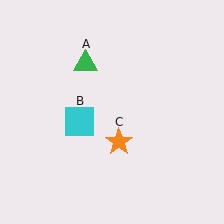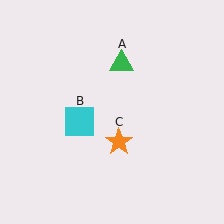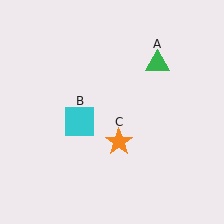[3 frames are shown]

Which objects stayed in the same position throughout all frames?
Cyan square (object B) and orange star (object C) remained stationary.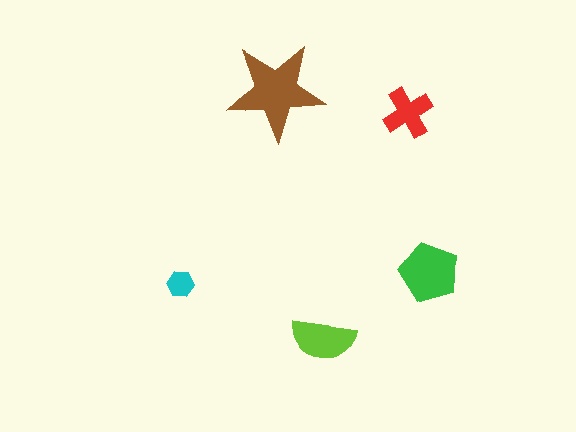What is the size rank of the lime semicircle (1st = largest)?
3rd.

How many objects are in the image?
There are 5 objects in the image.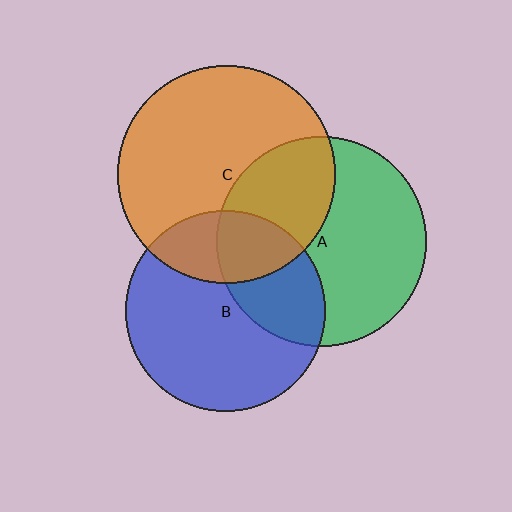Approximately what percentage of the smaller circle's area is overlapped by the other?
Approximately 30%.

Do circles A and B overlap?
Yes.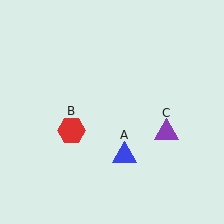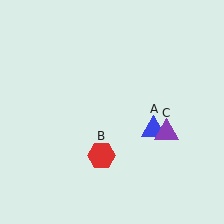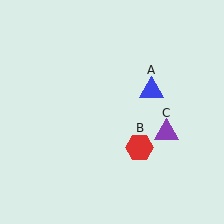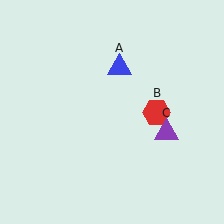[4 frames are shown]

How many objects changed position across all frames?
2 objects changed position: blue triangle (object A), red hexagon (object B).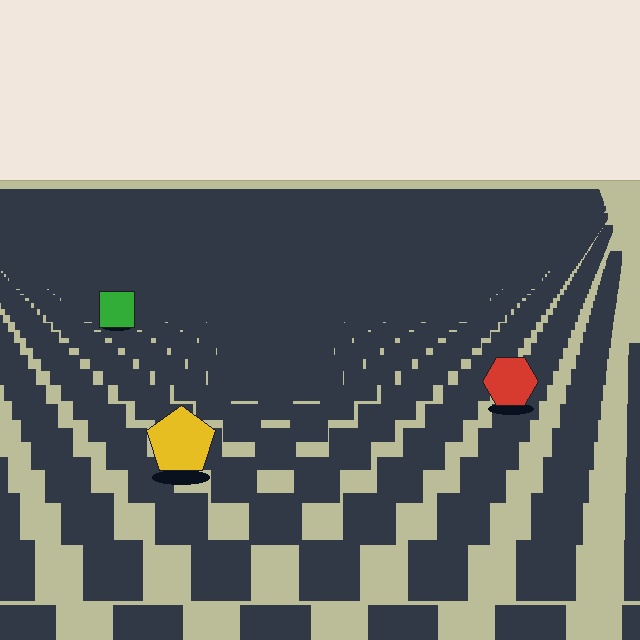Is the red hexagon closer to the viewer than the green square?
Yes. The red hexagon is closer — you can tell from the texture gradient: the ground texture is coarser near it.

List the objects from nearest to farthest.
From nearest to farthest: the yellow pentagon, the red hexagon, the green square.